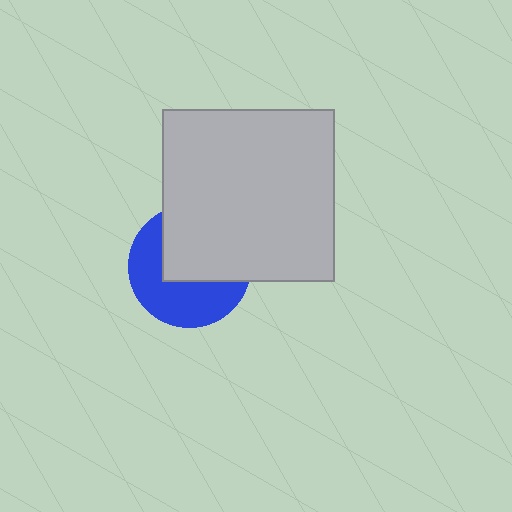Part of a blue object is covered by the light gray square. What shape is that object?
It is a circle.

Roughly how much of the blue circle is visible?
About half of it is visible (roughly 50%).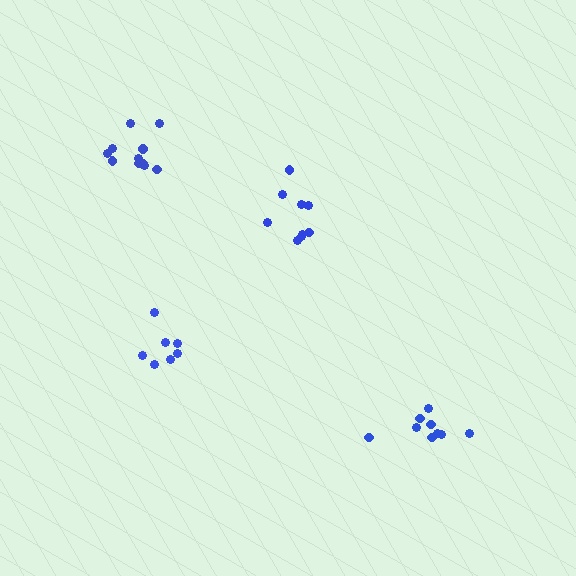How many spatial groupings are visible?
There are 4 spatial groupings.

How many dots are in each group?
Group 1: 9 dots, Group 2: 11 dots, Group 3: 9 dots, Group 4: 7 dots (36 total).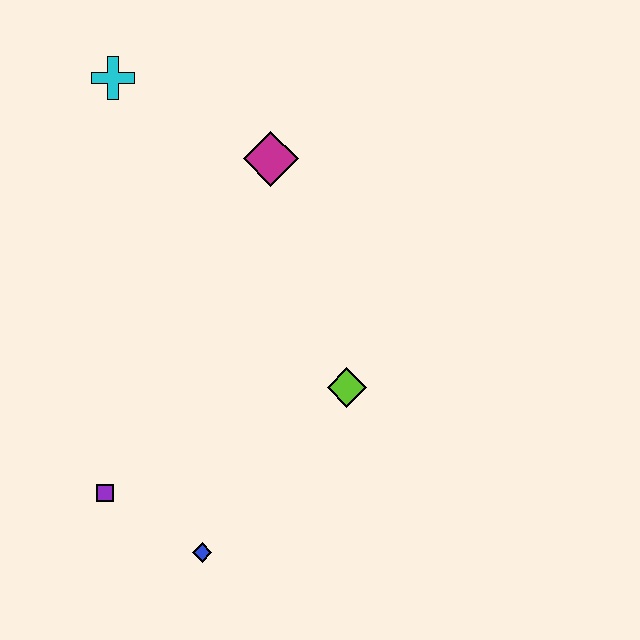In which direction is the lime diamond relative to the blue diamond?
The lime diamond is above the blue diamond.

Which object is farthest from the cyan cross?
The blue diamond is farthest from the cyan cross.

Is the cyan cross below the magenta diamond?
No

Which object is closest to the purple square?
The blue diamond is closest to the purple square.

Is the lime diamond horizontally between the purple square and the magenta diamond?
No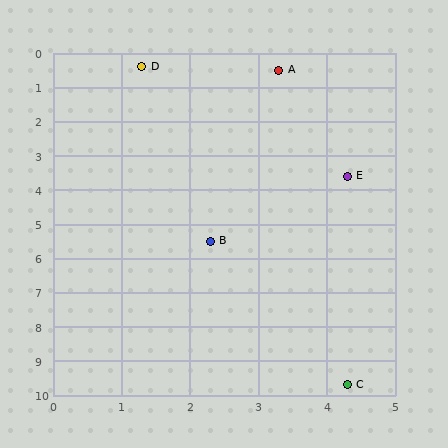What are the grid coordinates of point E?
Point E is at approximately (4.3, 3.6).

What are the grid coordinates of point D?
Point D is at approximately (1.3, 0.4).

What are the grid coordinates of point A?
Point A is at approximately (3.3, 0.5).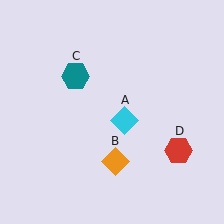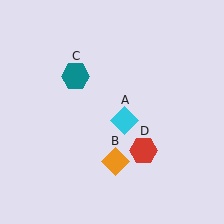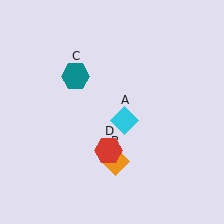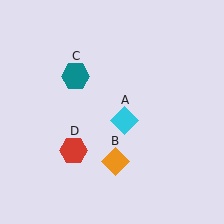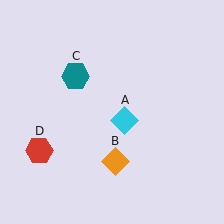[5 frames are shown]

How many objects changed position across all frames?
1 object changed position: red hexagon (object D).